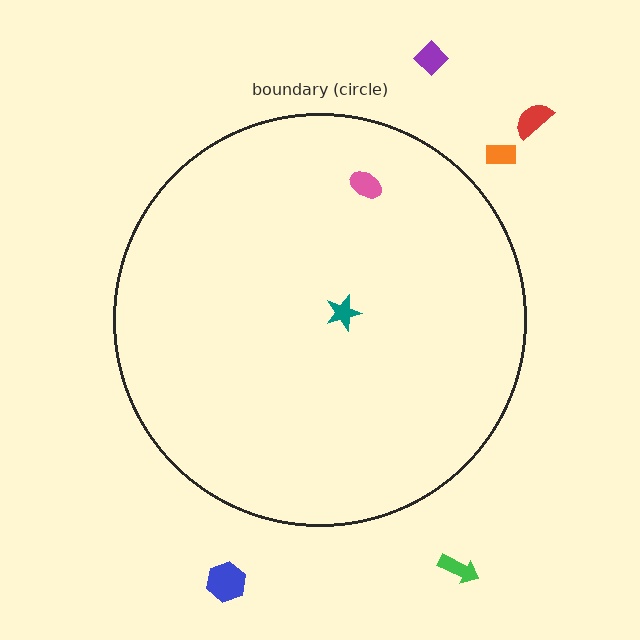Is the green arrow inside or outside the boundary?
Outside.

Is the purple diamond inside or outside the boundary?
Outside.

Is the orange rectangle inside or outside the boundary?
Outside.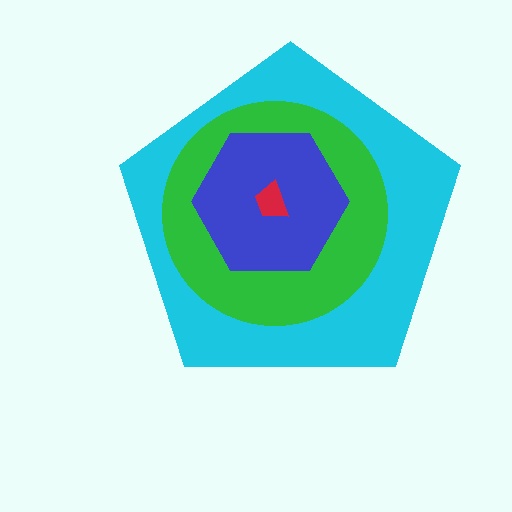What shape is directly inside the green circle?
The blue hexagon.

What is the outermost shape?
The cyan pentagon.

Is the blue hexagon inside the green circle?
Yes.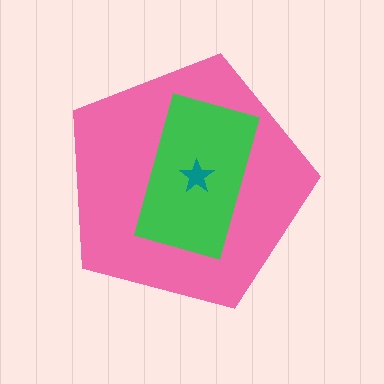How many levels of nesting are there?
3.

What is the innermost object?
The teal star.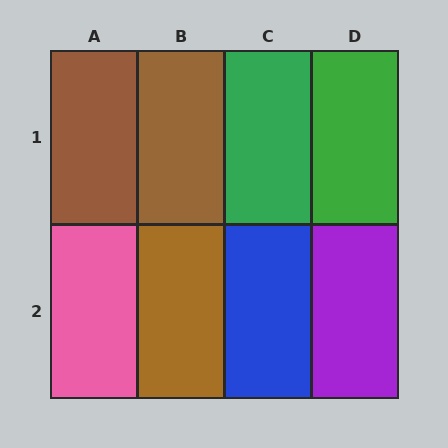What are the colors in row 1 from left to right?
Brown, brown, green, green.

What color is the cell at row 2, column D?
Purple.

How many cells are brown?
3 cells are brown.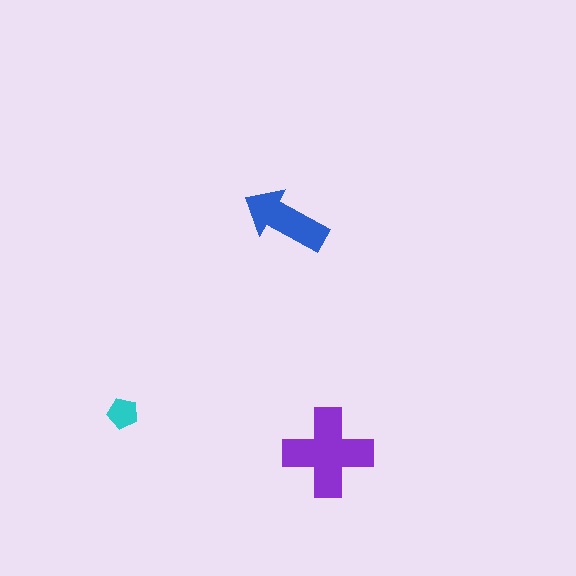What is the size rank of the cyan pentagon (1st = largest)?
3rd.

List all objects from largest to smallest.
The purple cross, the blue arrow, the cyan pentagon.